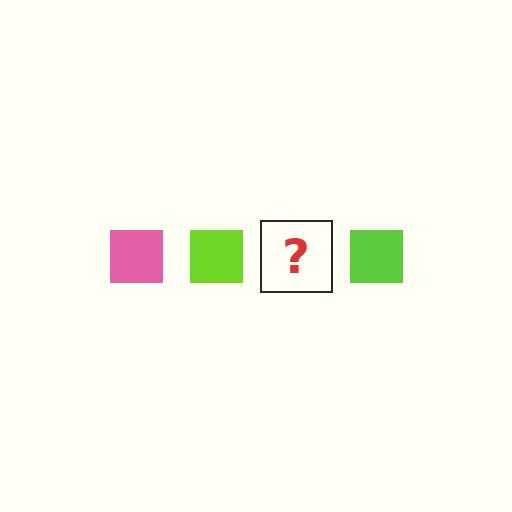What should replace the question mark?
The question mark should be replaced with a pink square.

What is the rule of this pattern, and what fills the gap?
The rule is that the pattern cycles through pink, lime squares. The gap should be filled with a pink square.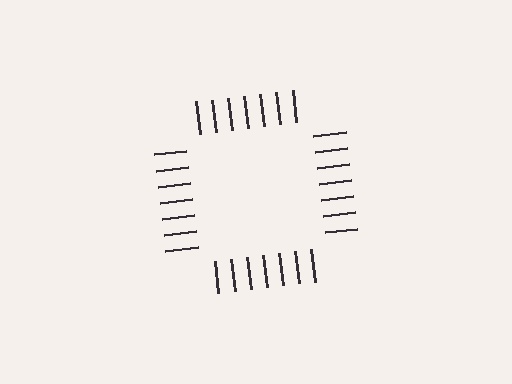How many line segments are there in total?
28 — 7 along each of the 4 edges.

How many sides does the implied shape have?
4 sides — the line-ends trace a square.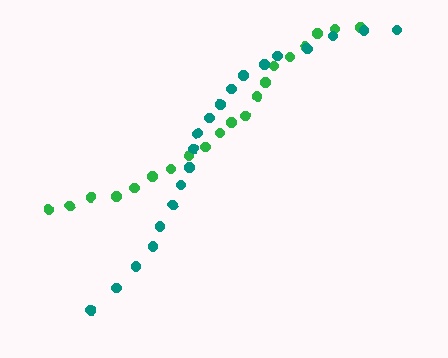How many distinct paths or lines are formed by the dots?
There are 2 distinct paths.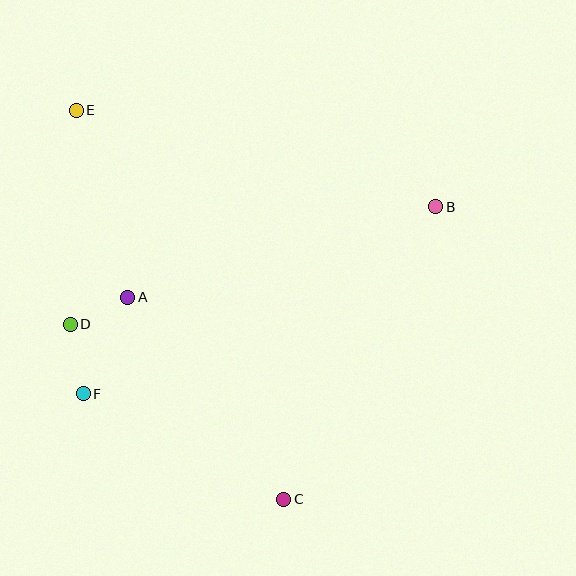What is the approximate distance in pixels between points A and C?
The distance between A and C is approximately 255 pixels.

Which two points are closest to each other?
Points A and D are closest to each other.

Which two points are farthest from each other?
Points C and E are farthest from each other.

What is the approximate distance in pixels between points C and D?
The distance between C and D is approximately 276 pixels.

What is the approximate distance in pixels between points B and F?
The distance between B and F is approximately 399 pixels.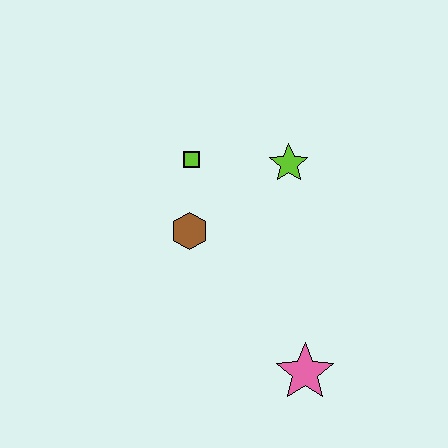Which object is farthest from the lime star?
The pink star is farthest from the lime star.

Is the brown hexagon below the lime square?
Yes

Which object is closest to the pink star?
The brown hexagon is closest to the pink star.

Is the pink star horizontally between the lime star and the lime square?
No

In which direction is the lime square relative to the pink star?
The lime square is above the pink star.